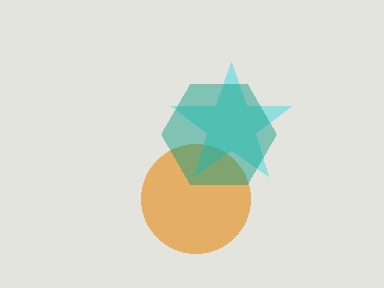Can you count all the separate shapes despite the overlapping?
Yes, there are 3 separate shapes.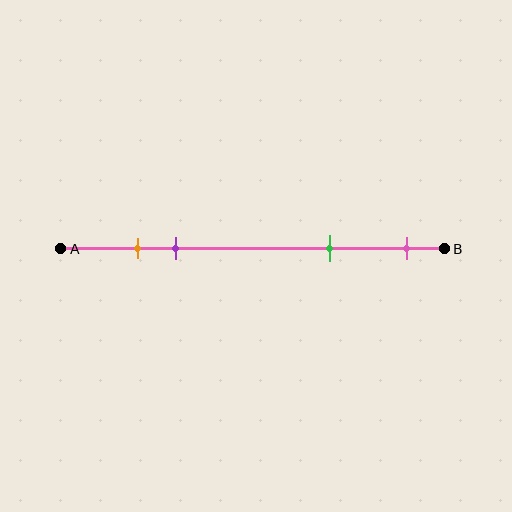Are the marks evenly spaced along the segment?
No, the marks are not evenly spaced.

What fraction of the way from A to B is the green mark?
The green mark is approximately 70% (0.7) of the way from A to B.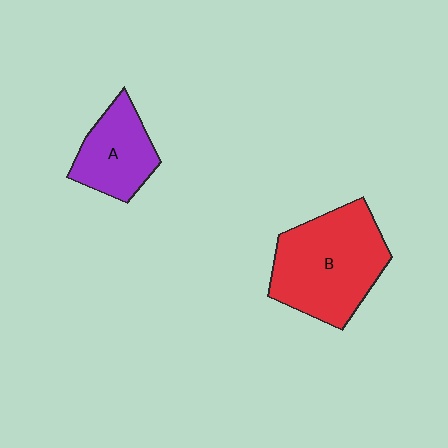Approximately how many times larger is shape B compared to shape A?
Approximately 1.7 times.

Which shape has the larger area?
Shape B (red).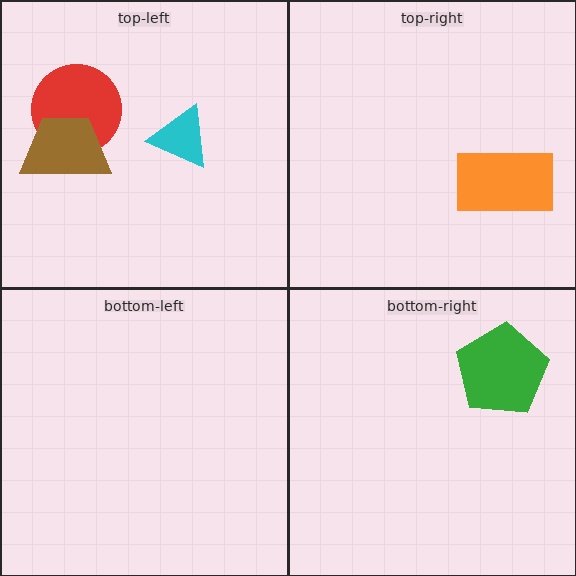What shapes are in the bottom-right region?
The green pentagon.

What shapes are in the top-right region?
The orange rectangle.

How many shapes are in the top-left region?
3.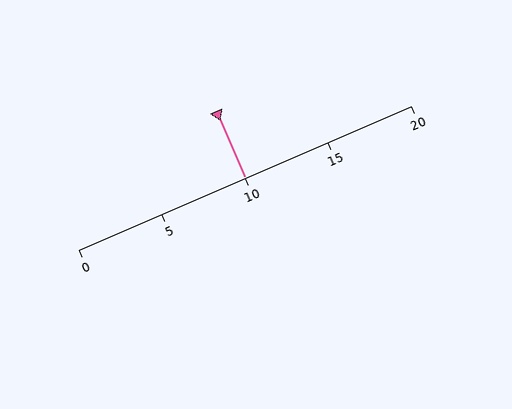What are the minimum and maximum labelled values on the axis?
The axis runs from 0 to 20.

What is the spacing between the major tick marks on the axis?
The major ticks are spaced 5 apart.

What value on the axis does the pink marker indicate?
The marker indicates approximately 10.